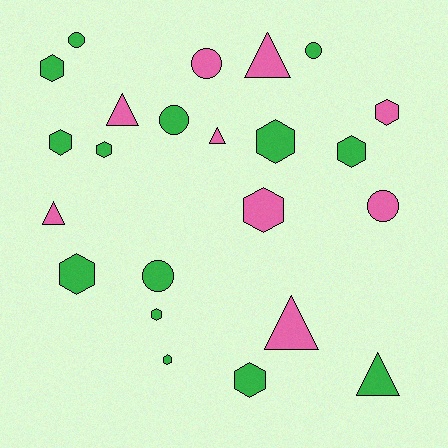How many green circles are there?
There are 4 green circles.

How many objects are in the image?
There are 23 objects.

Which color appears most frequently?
Green, with 14 objects.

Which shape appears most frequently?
Hexagon, with 11 objects.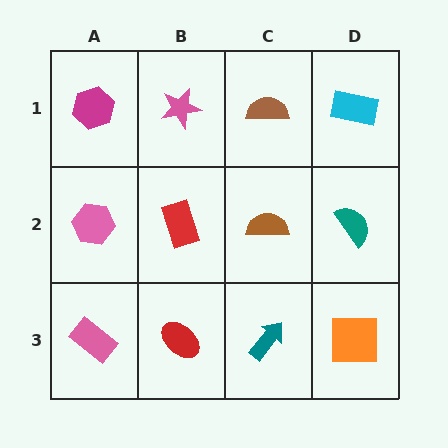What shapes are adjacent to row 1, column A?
A pink hexagon (row 2, column A), a pink star (row 1, column B).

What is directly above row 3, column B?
A red rectangle.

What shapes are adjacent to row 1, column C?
A brown semicircle (row 2, column C), a pink star (row 1, column B), a cyan rectangle (row 1, column D).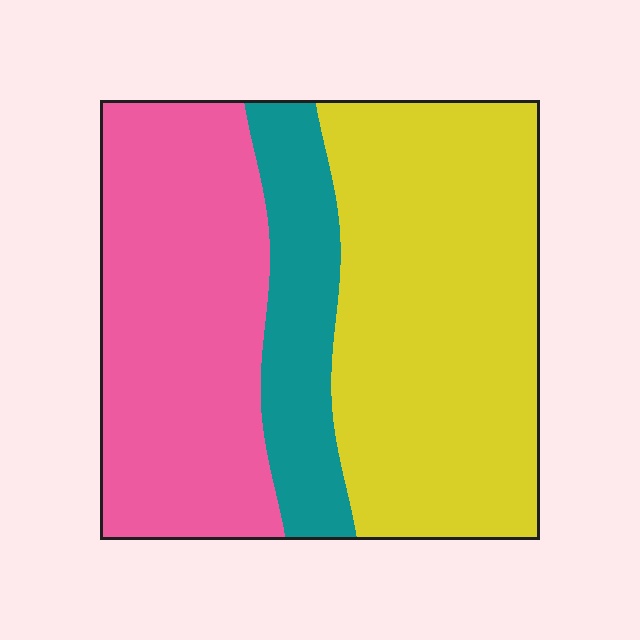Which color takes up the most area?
Yellow, at roughly 45%.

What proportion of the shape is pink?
Pink takes up about three eighths (3/8) of the shape.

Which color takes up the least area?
Teal, at roughly 15%.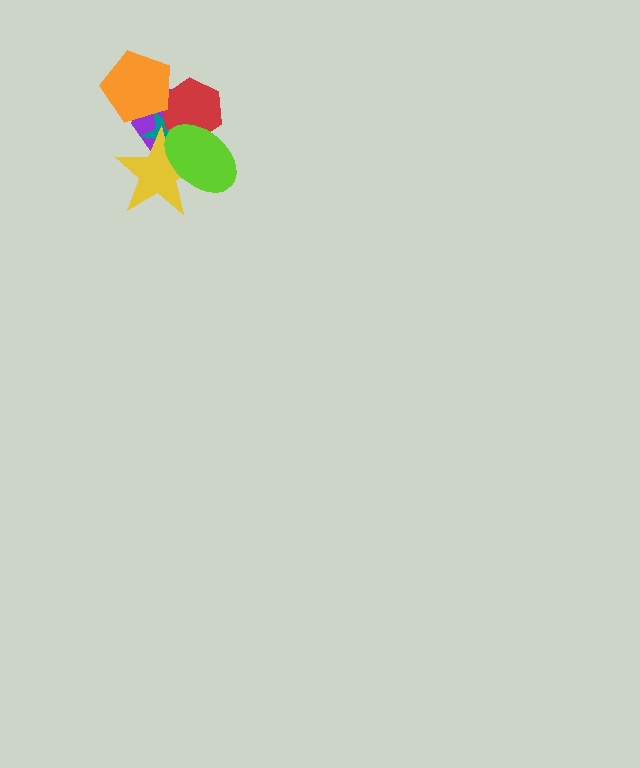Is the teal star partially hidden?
Yes, it is partially covered by another shape.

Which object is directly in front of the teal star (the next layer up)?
The red hexagon is directly in front of the teal star.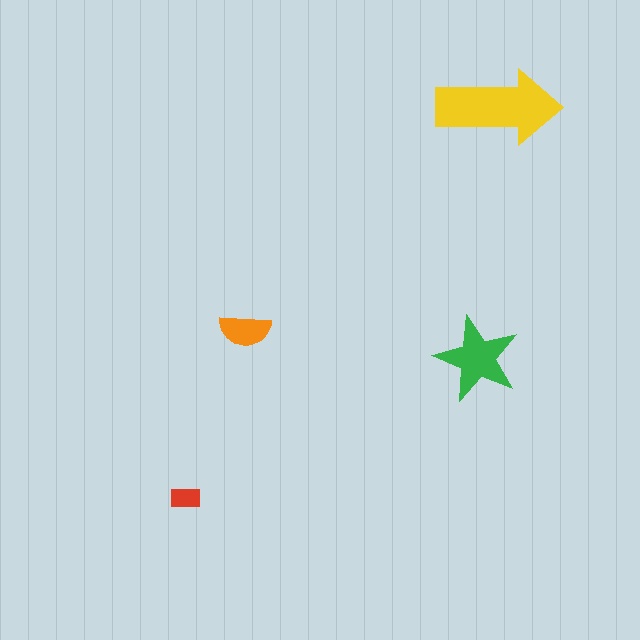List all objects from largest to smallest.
The yellow arrow, the green star, the orange semicircle, the red rectangle.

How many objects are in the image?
There are 4 objects in the image.